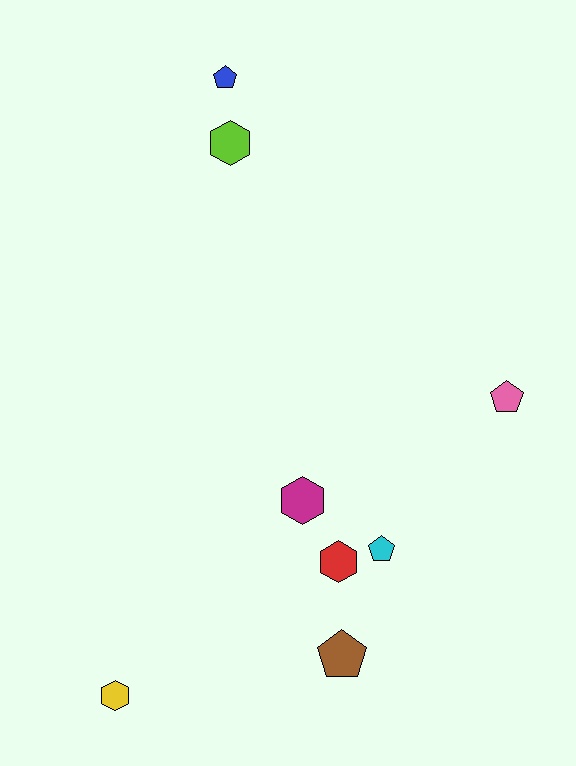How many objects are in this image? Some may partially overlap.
There are 8 objects.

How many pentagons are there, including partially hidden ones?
There are 4 pentagons.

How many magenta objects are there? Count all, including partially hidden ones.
There is 1 magenta object.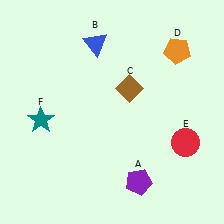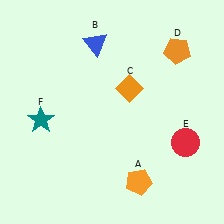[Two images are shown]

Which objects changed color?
A changed from purple to orange. C changed from brown to orange.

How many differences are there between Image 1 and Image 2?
There are 2 differences between the two images.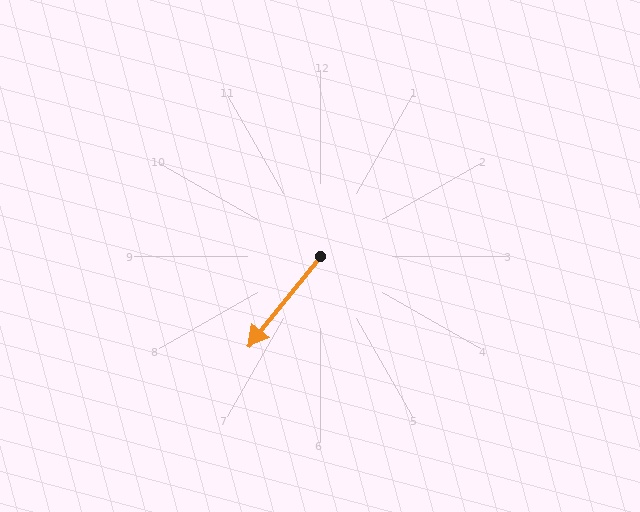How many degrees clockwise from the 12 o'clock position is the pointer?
Approximately 219 degrees.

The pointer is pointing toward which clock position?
Roughly 7 o'clock.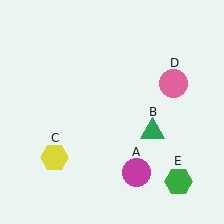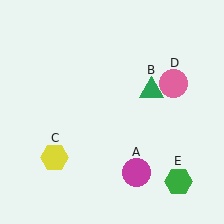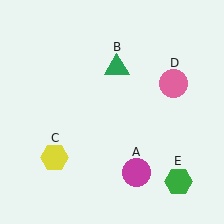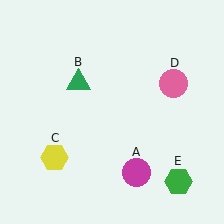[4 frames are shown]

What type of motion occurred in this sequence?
The green triangle (object B) rotated counterclockwise around the center of the scene.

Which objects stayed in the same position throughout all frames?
Magenta circle (object A) and yellow hexagon (object C) and pink circle (object D) and green hexagon (object E) remained stationary.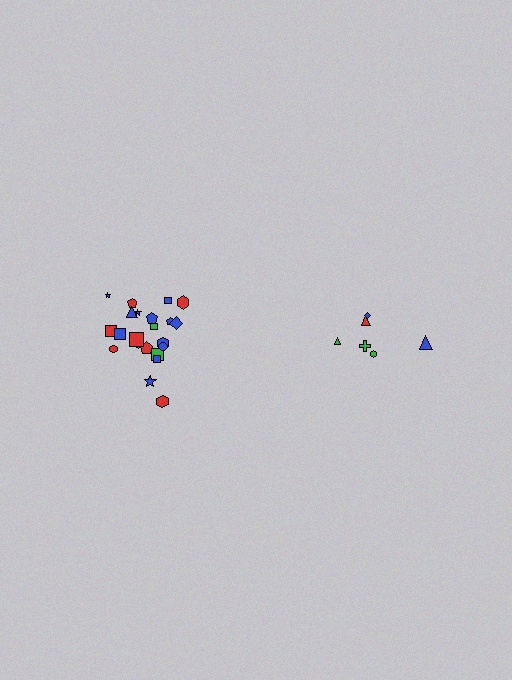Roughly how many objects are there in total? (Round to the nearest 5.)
Roughly 30 objects in total.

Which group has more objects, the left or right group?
The left group.